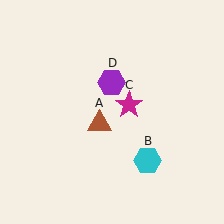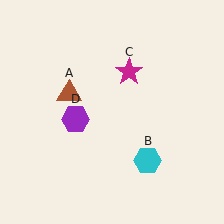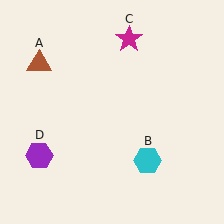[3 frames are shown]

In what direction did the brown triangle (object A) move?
The brown triangle (object A) moved up and to the left.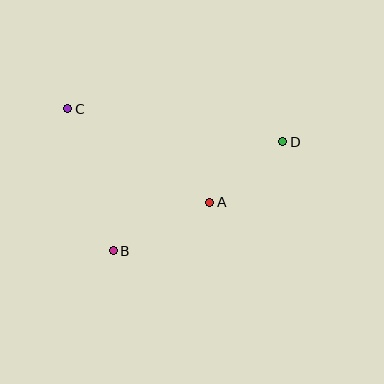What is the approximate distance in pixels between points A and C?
The distance between A and C is approximately 170 pixels.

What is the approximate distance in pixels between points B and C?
The distance between B and C is approximately 149 pixels.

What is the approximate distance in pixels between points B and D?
The distance between B and D is approximately 202 pixels.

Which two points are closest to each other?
Points A and D are closest to each other.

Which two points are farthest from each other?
Points C and D are farthest from each other.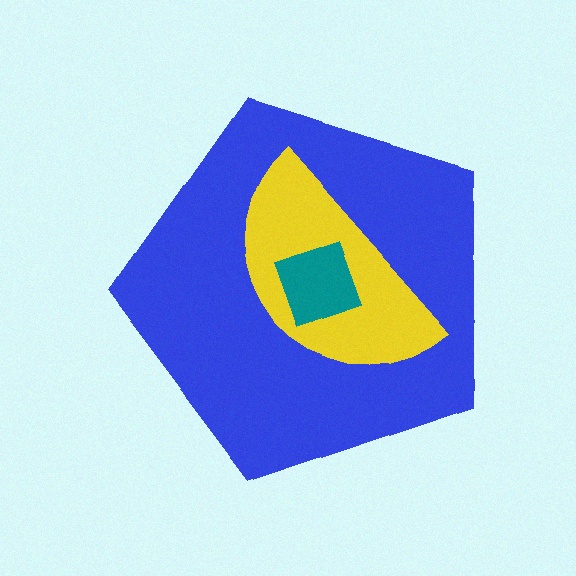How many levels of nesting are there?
3.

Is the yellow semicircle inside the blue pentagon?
Yes.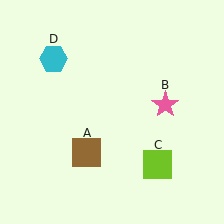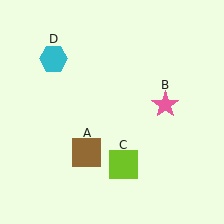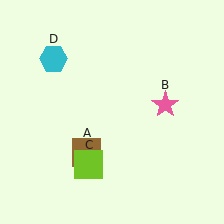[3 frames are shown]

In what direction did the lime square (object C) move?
The lime square (object C) moved left.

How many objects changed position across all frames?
1 object changed position: lime square (object C).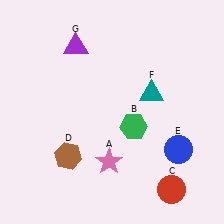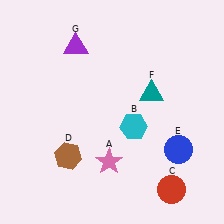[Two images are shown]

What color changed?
The hexagon (B) changed from green in Image 1 to cyan in Image 2.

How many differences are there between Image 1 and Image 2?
There is 1 difference between the two images.